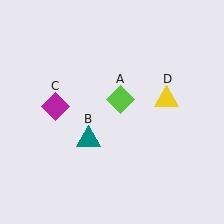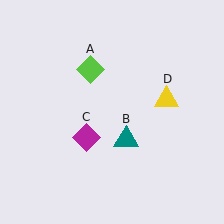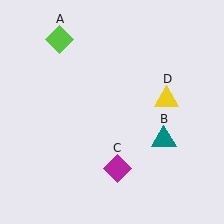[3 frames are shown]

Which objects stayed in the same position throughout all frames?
Yellow triangle (object D) remained stationary.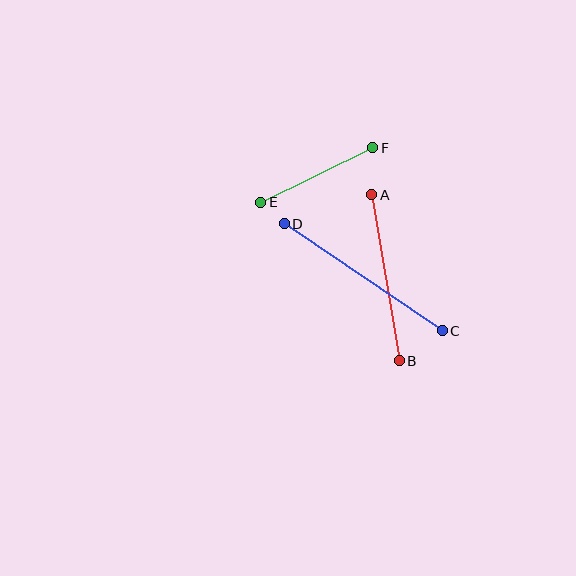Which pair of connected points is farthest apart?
Points C and D are farthest apart.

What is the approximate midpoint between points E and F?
The midpoint is at approximately (317, 175) pixels.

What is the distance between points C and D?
The distance is approximately 191 pixels.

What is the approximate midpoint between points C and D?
The midpoint is at approximately (363, 277) pixels.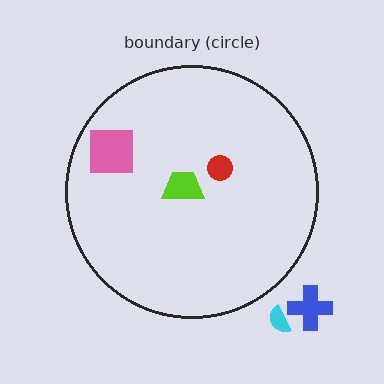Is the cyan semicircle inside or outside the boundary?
Outside.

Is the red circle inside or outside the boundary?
Inside.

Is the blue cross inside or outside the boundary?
Outside.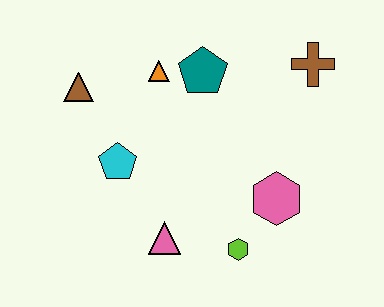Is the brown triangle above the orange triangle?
No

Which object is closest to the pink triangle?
The lime hexagon is closest to the pink triangle.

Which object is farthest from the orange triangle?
The lime hexagon is farthest from the orange triangle.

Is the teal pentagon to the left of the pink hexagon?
Yes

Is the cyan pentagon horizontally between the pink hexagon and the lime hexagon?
No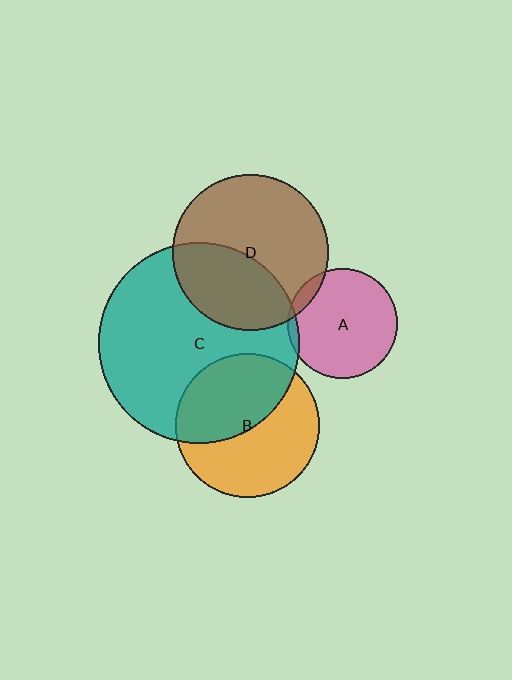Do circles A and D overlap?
Yes.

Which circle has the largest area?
Circle C (teal).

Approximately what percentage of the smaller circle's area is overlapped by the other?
Approximately 5%.